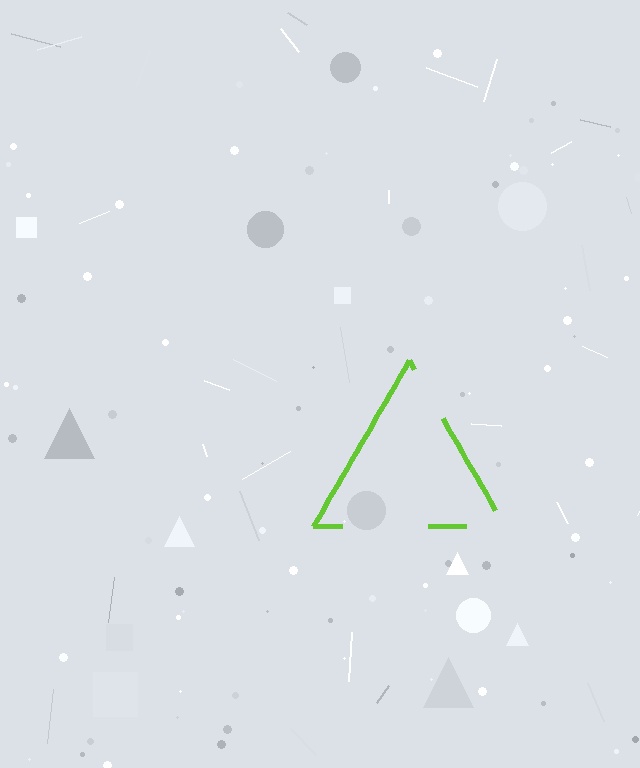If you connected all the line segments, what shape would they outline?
They would outline a triangle.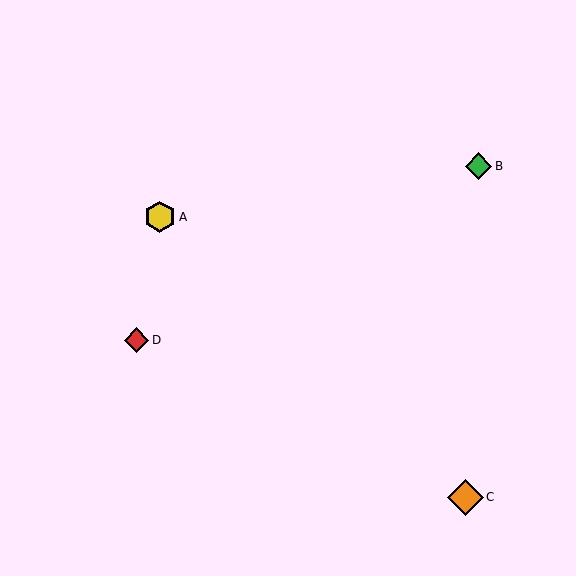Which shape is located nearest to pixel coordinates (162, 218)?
The yellow hexagon (labeled A) at (160, 217) is nearest to that location.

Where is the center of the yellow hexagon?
The center of the yellow hexagon is at (160, 217).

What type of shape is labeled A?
Shape A is a yellow hexagon.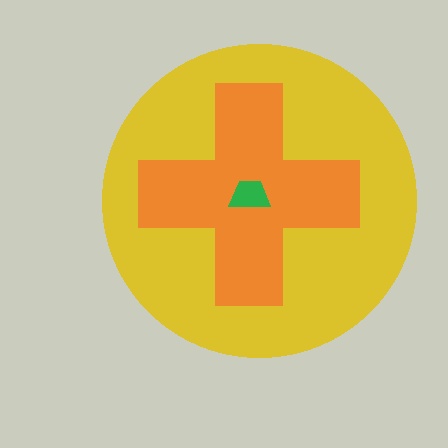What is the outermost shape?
The yellow circle.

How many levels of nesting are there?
3.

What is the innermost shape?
The green trapezoid.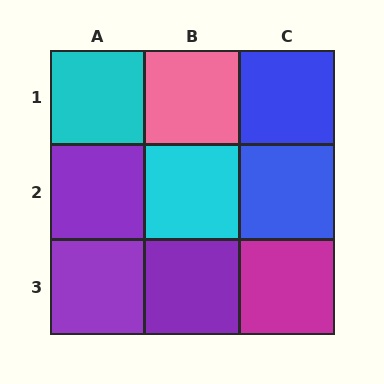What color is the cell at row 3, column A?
Purple.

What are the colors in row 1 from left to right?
Cyan, pink, blue.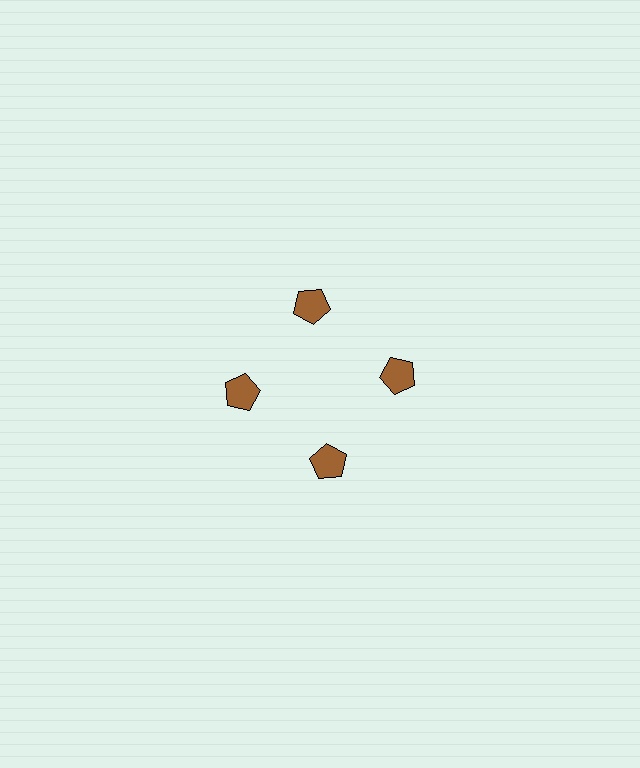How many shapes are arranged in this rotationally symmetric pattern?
There are 4 shapes, arranged in 4 groups of 1.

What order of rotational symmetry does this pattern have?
This pattern has 4-fold rotational symmetry.